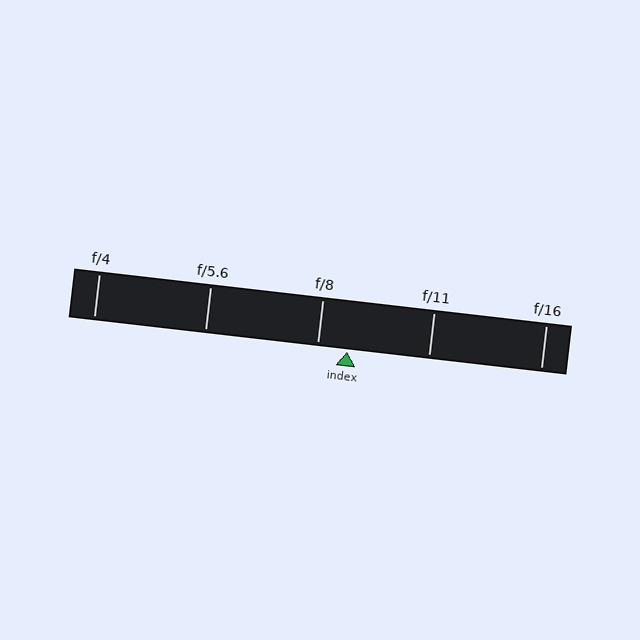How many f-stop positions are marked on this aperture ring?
There are 5 f-stop positions marked.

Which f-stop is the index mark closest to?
The index mark is closest to f/8.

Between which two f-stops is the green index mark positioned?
The index mark is between f/8 and f/11.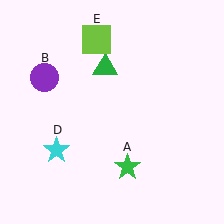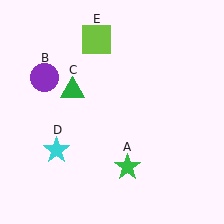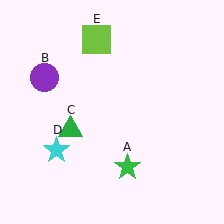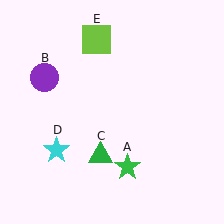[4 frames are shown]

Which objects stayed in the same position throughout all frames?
Green star (object A) and purple circle (object B) and cyan star (object D) and lime square (object E) remained stationary.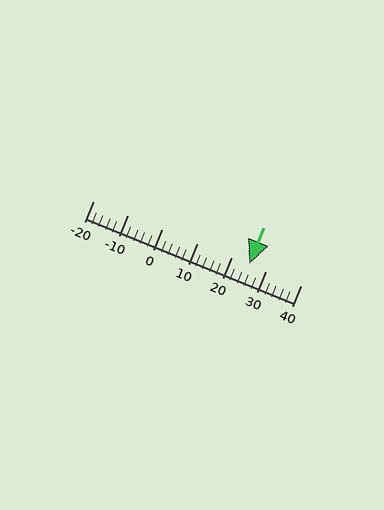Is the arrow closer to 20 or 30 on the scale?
The arrow is closer to 30.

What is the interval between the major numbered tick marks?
The major tick marks are spaced 10 units apart.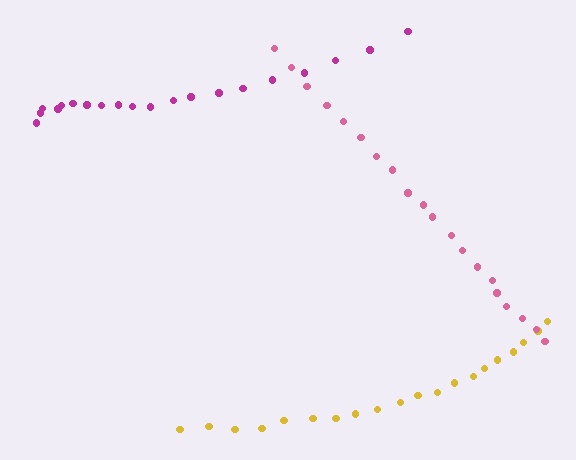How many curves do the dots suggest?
There are 3 distinct paths.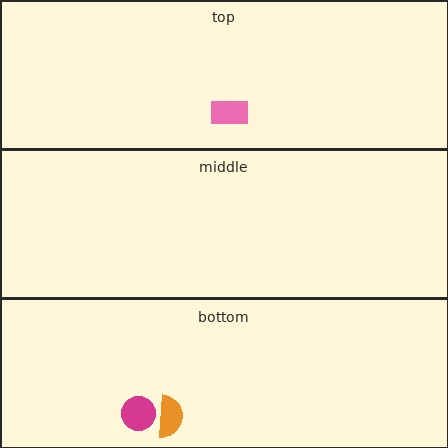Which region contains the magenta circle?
The bottom region.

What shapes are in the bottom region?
The orange semicircle, the magenta circle.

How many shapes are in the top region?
1.